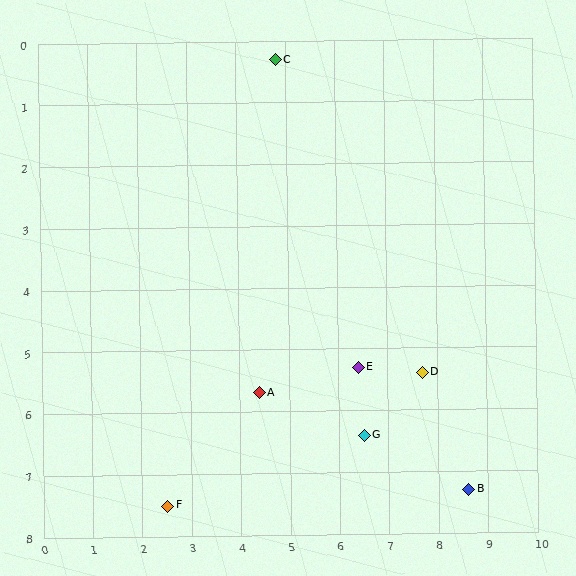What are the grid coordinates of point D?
Point D is at approximately (7.7, 5.4).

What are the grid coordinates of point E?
Point E is at approximately (6.4, 5.3).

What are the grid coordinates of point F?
Point F is at approximately (2.5, 7.5).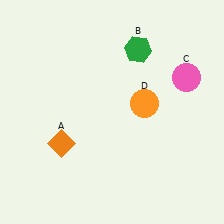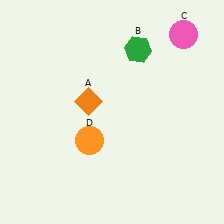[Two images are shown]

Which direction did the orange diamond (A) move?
The orange diamond (A) moved up.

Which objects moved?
The objects that moved are: the orange diamond (A), the pink circle (C), the orange circle (D).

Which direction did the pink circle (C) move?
The pink circle (C) moved up.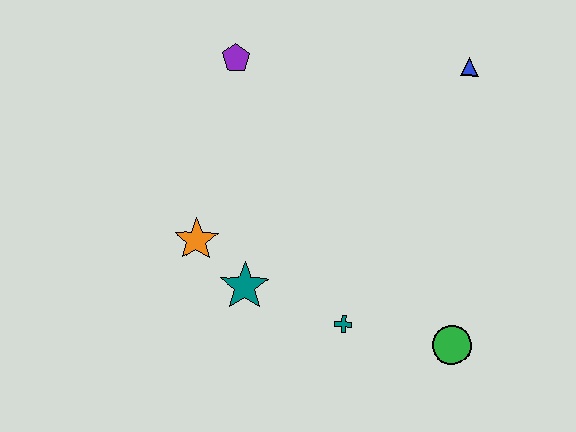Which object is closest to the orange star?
The teal star is closest to the orange star.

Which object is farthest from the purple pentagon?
The green circle is farthest from the purple pentagon.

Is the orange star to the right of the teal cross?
No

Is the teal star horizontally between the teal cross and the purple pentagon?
Yes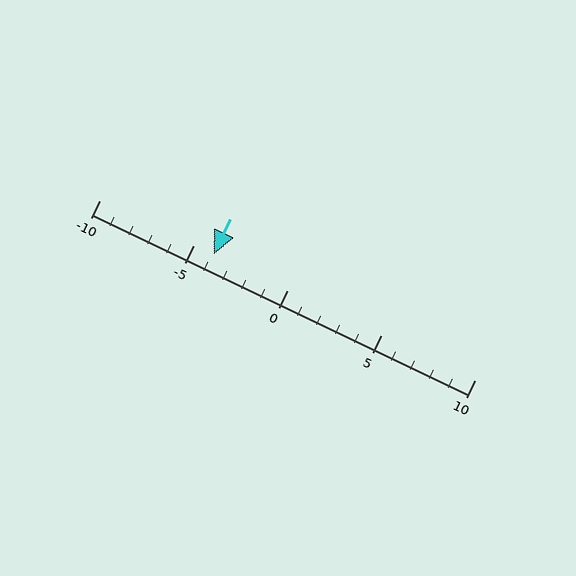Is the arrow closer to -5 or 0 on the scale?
The arrow is closer to -5.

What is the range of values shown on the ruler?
The ruler shows values from -10 to 10.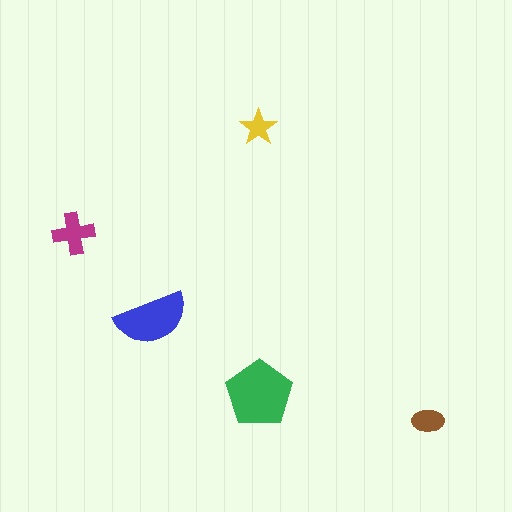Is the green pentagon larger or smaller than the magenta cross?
Larger.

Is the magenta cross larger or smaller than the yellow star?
Larger.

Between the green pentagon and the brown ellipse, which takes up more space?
The green pentagon.